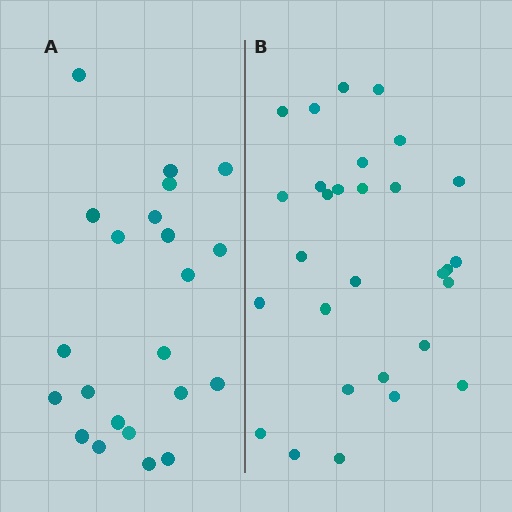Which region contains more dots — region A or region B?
Region B (the right region) has more dots.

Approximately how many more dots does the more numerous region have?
Region B has roughly 8 or so more dots than region A.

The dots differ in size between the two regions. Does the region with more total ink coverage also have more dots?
No. Region A has more total ink coverage because its dots are larger, but region B actually contains more individual dots. Total area can be misleading — the number of items is what matters here.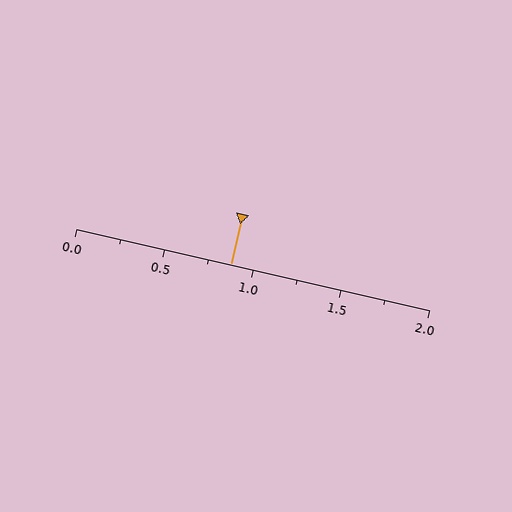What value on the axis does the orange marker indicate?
The marker indicates approximately 0.88.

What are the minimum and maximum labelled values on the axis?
The axis runs from 0.0 to 2.0.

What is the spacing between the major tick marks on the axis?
The major ticks are spaced 0.5 apart.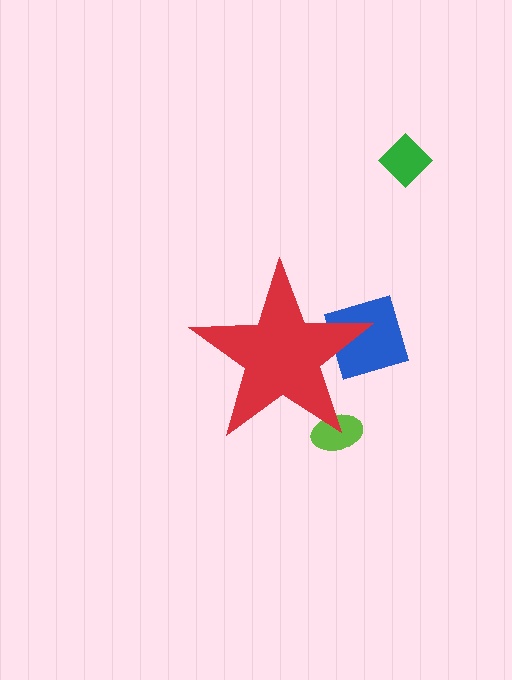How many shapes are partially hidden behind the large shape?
2 shapes are partially hidden.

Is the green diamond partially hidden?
No, the green diamond is fully visible.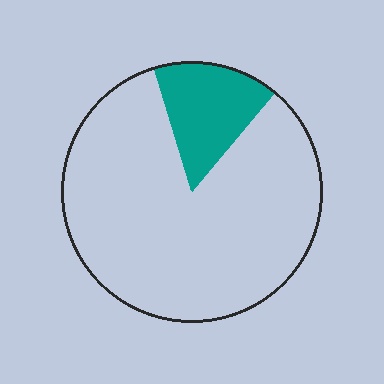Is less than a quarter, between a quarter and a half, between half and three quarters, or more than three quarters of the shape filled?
Less than a quarter.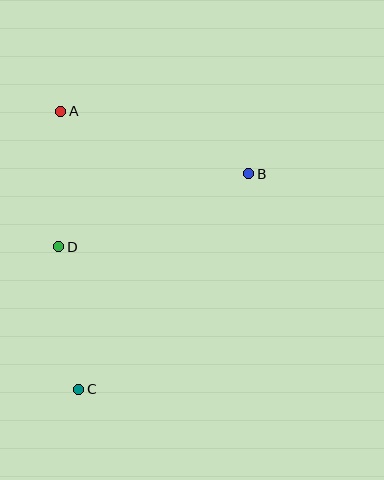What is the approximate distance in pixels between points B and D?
The distance between B and D is approximately 204 pixels.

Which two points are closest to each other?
Points A and D are closest to each other.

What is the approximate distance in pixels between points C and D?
The distance between C and D is approximately 143 pixels.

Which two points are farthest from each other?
Points A and C are farthest from each other.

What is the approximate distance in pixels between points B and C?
The distance between B and C is approximately 275 pixels.